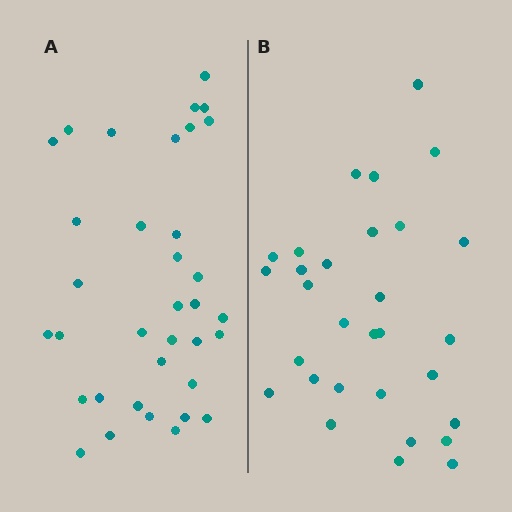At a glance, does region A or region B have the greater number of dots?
Region A (the left region) has more dots.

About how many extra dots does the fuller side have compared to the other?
Region A has about 5 more dots than region B.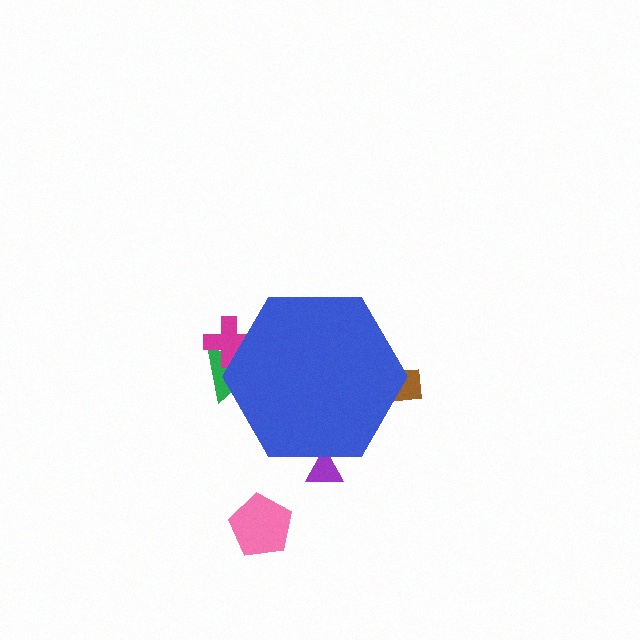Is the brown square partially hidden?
Yes, the brown square is partially hidden behind the blue hexagon.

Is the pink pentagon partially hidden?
No, the pink pentagon is fully visible.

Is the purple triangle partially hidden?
Yes, the purple triangle is partially hidden behind the blue hexagon.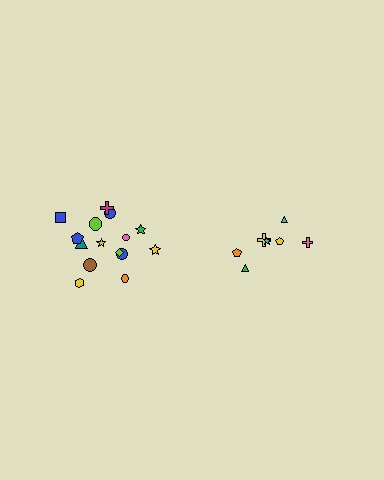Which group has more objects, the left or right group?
The left group.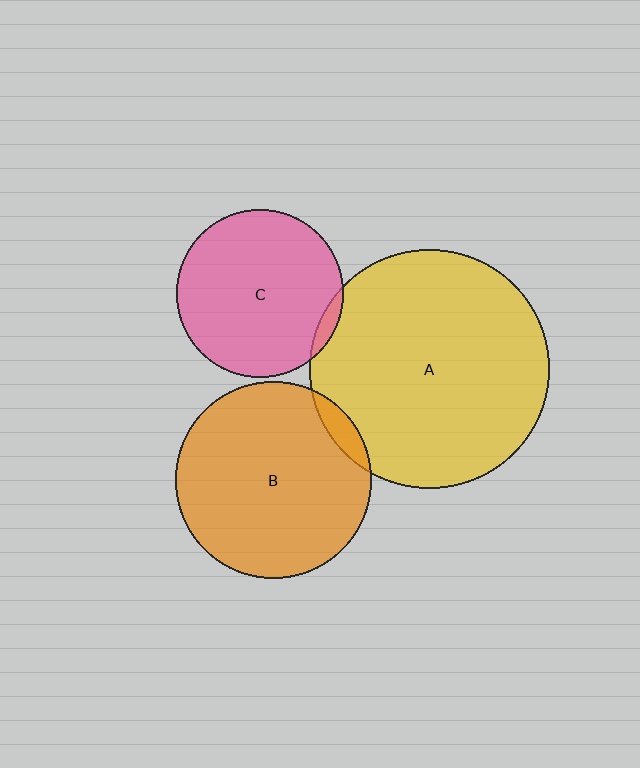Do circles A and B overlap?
Yes.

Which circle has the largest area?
Circle A (yellow).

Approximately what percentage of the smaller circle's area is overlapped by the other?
Approximately 5%.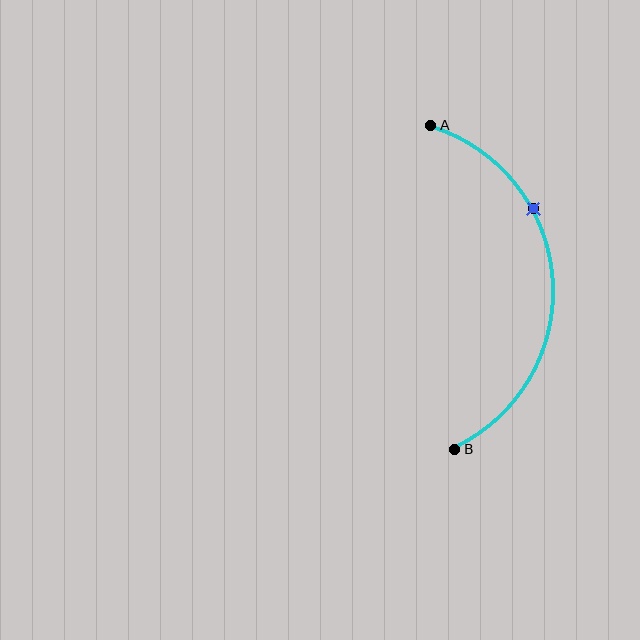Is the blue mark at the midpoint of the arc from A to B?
No. The blue mark lies on the arc but is closer to endpoint A. The arc midpoint would be at the point on the curve equidistant along the arc from both A and B.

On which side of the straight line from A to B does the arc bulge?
The arc bulges to the right of the straight line connecting A and B.